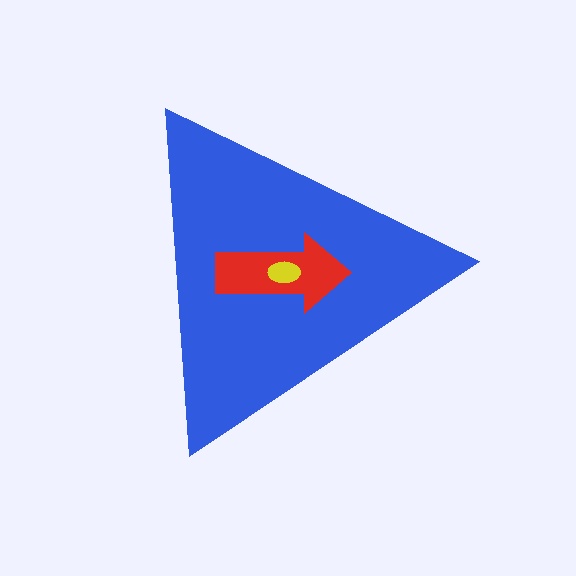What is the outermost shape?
The blue triangle.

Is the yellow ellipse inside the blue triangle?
Yes.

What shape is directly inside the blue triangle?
The red arrow.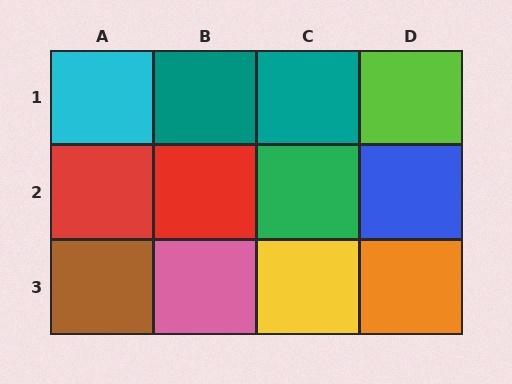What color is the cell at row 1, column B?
Teal.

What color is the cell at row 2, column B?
Red.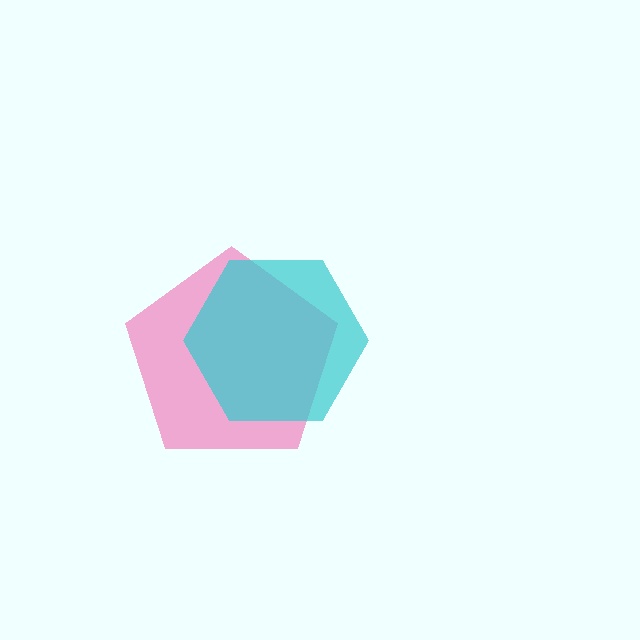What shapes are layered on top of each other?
The layered shapes are: a pink pentagon, a cyan hexagon.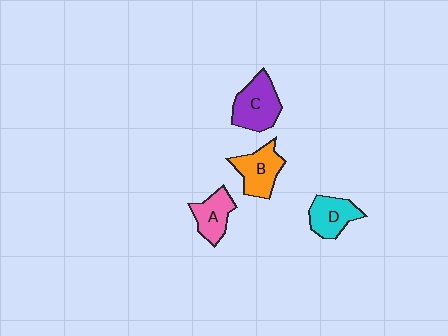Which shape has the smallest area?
Shape A (pink).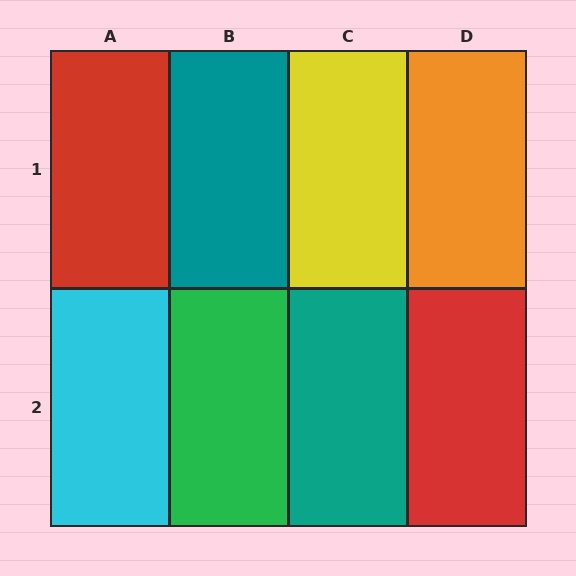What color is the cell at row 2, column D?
Red.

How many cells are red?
2 cells are red.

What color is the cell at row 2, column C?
Teal.